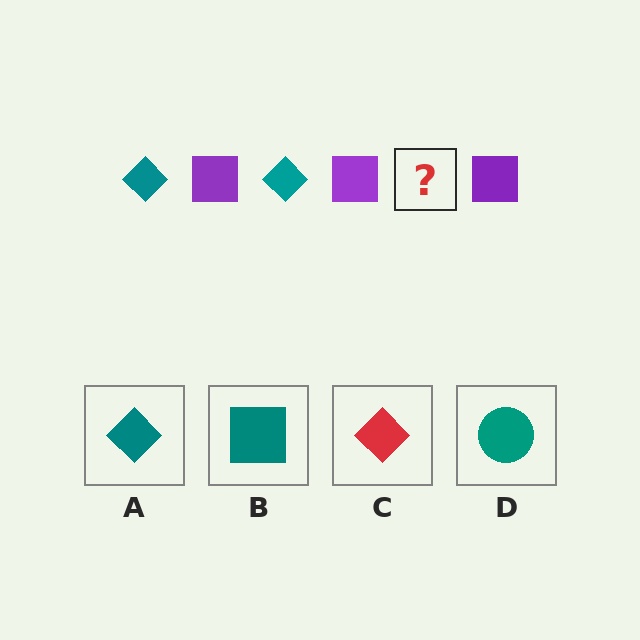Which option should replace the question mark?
Option A.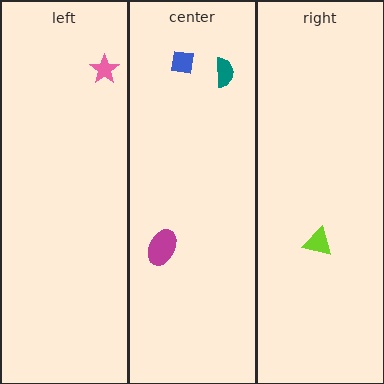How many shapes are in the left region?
1.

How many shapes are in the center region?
3.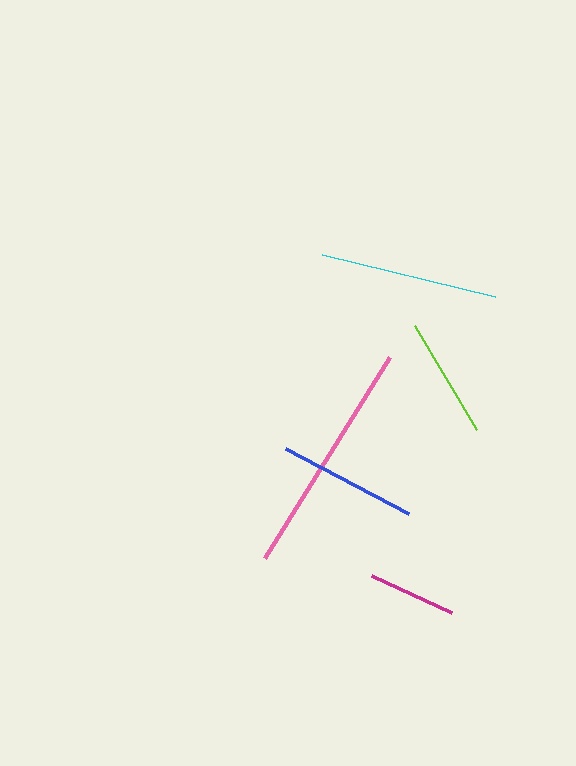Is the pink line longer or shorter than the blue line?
The pink line is longer than the blue line.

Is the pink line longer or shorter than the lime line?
The pink line is longer than the lime line.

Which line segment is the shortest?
The magenta line is the shortest at approximately 88 pixels.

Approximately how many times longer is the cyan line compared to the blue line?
The cyan line is approximately 1.3 times the length of the blue line.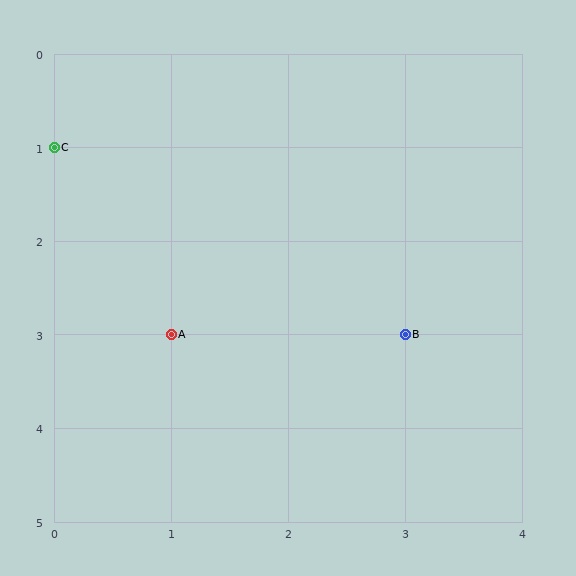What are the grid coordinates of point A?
Point A is at grid coordinates (1, 3).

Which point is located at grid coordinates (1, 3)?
Point A is at (1, 3).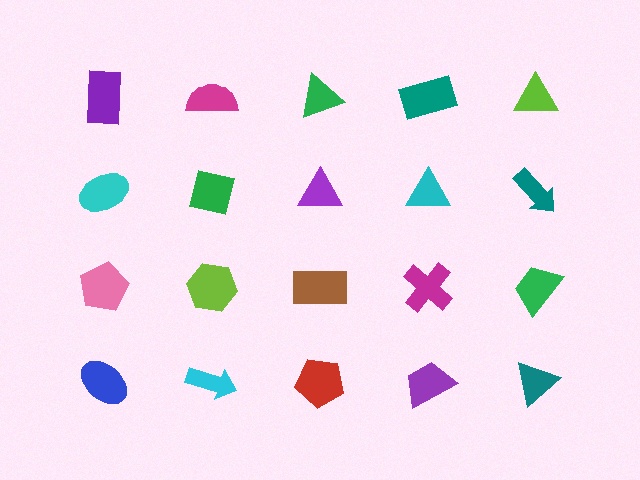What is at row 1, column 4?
A teal rectangle.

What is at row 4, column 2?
A cyan arrow.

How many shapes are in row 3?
5 shapes.